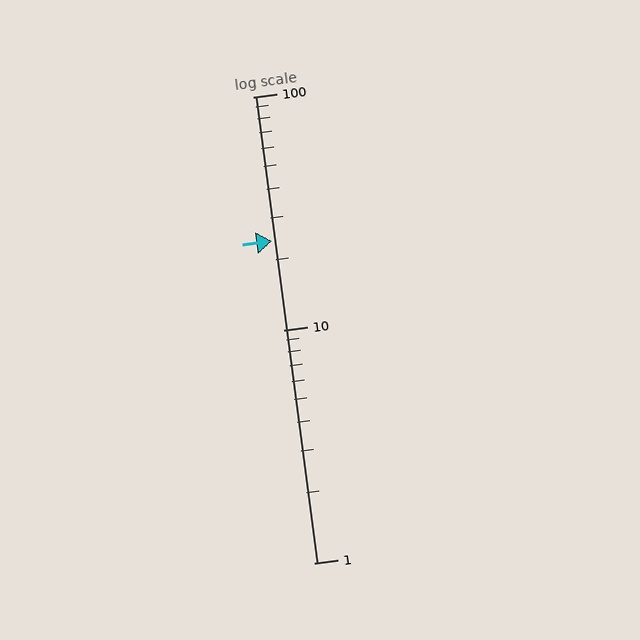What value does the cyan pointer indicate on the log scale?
The pointer indicates approximately 24.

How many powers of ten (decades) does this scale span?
The scale spans 2 decades, from 1 to 100.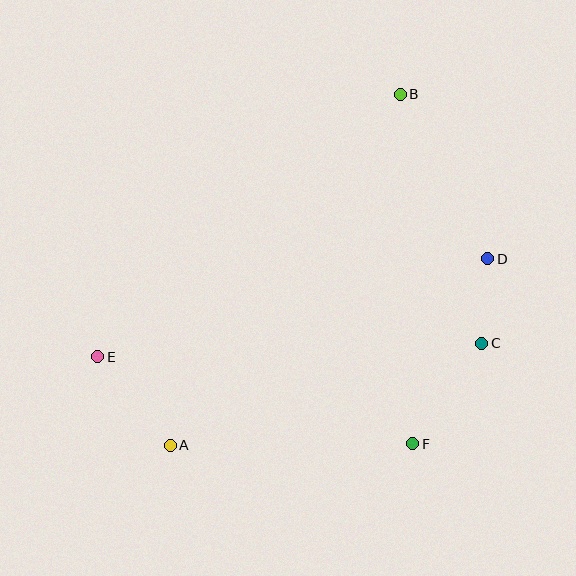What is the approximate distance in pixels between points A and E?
The distance between A and E is approximately 114 pixels.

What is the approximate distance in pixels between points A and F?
The distance between A and F is approximately 243 pixels.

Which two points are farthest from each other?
Points A and B are farthest from each other.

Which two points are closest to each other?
Points C and D are closest to each other.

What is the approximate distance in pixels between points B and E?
The distance between B and E is approximately 400 pixels.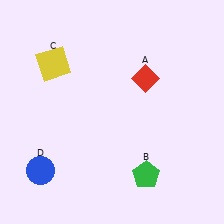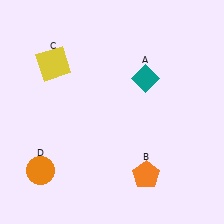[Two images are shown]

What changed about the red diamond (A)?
In Image 1, A is red. In Image 2, it changed to teal.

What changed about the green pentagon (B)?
In Image 1, B is green. In Image 2, it changed to orange.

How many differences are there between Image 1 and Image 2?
There are 3 differences between the two images.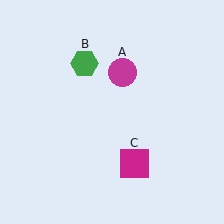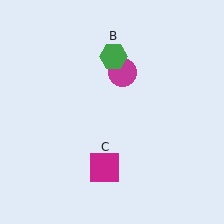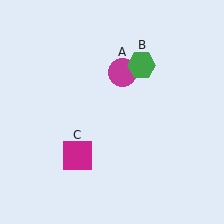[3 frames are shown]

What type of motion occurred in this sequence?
The green hexagon (object B), magenta square (object C) rotated clockwise around the center of the scene.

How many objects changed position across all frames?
2 objects changed position: green hexagon (object B), magenta square (object C).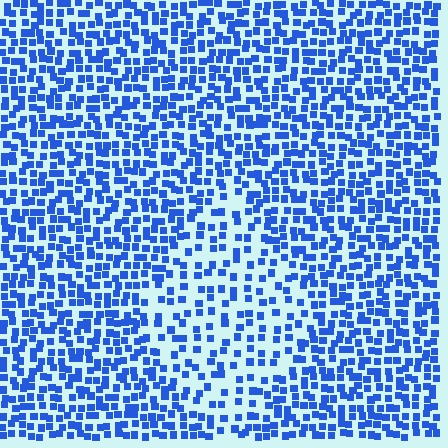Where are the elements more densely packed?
The elements are more densely packed outside the diamond boundary.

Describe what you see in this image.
The image contains small blue elements arranged at two different densities. A diamond-shaped region is visible where the elements are less densely packed than the surrounding area.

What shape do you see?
I see a diamond.